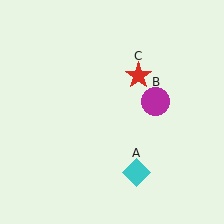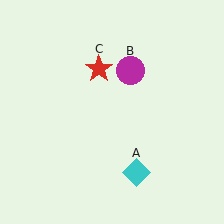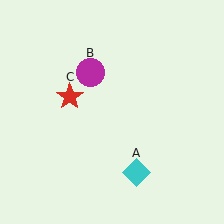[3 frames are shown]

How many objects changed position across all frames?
2 objects changed position: magenta circle (object B), red star (object C).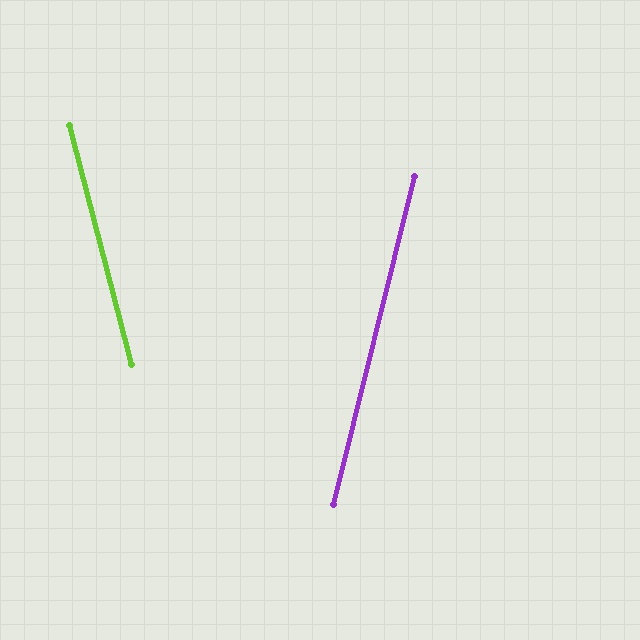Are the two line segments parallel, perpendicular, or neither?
Neither parallel nor perpendicular — they differ by about 29°.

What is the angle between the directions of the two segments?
Approximately 29 degrees.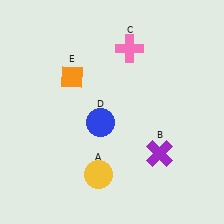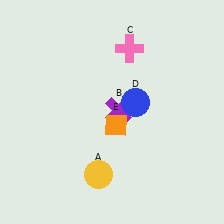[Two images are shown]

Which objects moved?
The objects that moved are: the purple cross (B), the blue circle (D), the orange diamond (E).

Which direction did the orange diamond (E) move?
The orange diamond (E) moved down.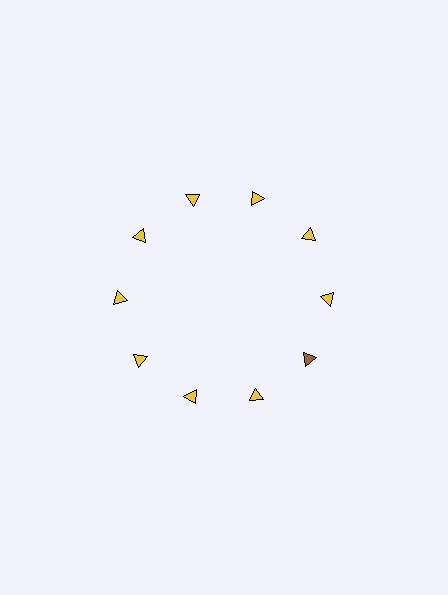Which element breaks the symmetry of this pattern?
The brown triangle at roughly the 4 o'clock position breaks the symmetry. All other shapes are yellow triangles.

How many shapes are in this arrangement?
There are 10 shapes arranged in a ring pattern.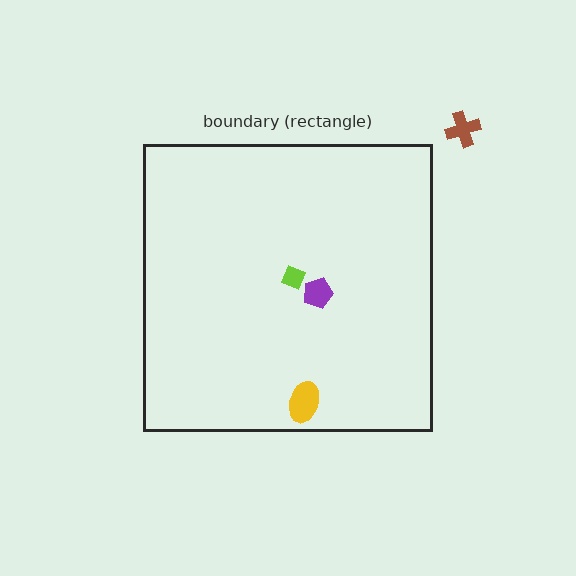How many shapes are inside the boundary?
3 inside, 1 outside.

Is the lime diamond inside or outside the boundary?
Inside.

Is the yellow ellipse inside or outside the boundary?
Inside.